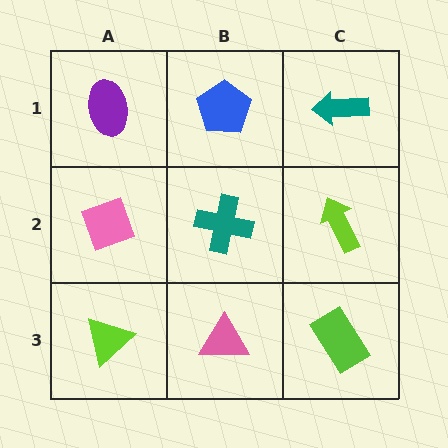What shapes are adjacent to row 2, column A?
A purple ellipse (row 1, column A), a lime triangle (row 3, column A), a teal cross (row 2, column B).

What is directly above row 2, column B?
A blue pentagon.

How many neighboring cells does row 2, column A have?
3.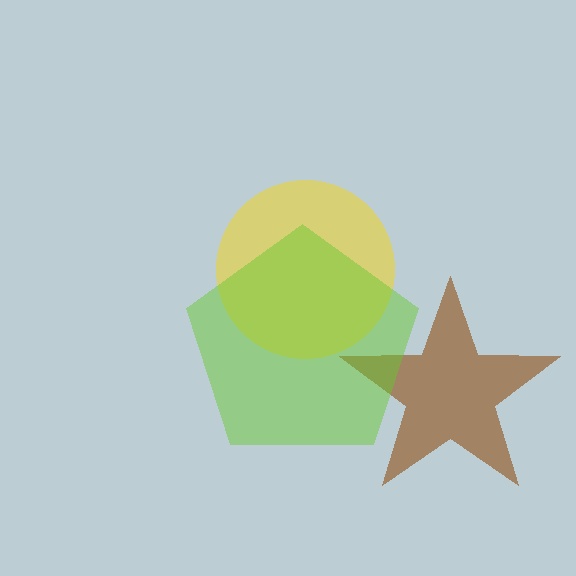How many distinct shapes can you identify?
There are 3 distinct shapes: a yellow circle, a brown star, a lime pentagon.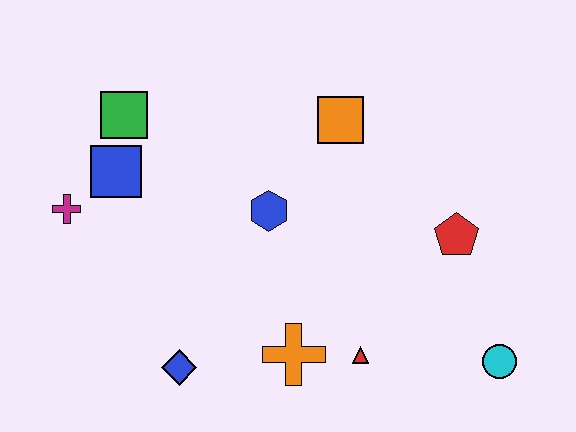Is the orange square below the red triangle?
No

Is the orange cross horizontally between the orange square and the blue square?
Yes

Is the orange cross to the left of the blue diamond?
No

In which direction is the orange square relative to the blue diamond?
The orange square is above the blue diamond.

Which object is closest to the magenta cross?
The blue square is closest to the magenta cross.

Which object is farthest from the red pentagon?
The magenta cross is farthest from the red pentagon.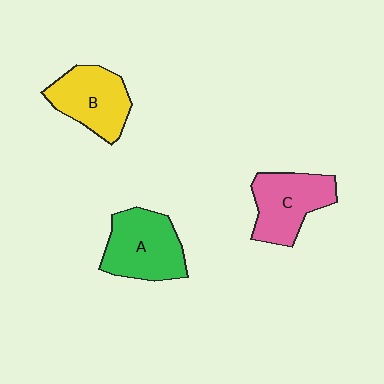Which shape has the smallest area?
Shape B (yellow).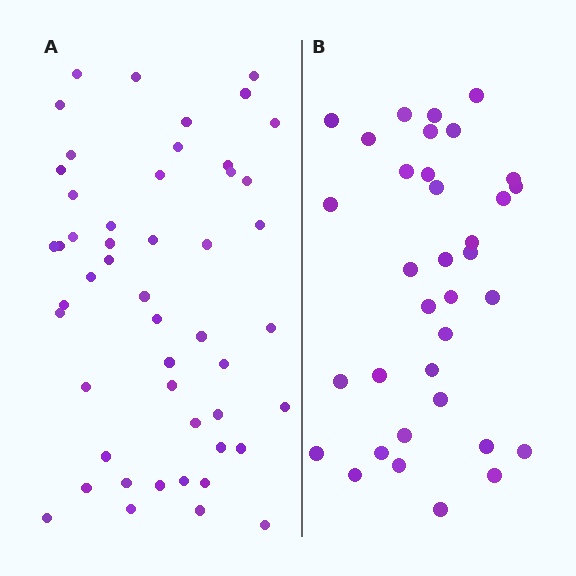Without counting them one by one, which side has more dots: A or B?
Region A (the left region) has more dots.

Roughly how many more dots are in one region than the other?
Region A has approximately 15 more dots than region B.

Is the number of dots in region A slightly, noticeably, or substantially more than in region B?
Region A has noticeably more, but not dramatically so. The ratio is roughly 1.4 to 1.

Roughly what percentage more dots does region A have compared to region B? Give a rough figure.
About 45% more.